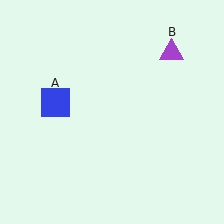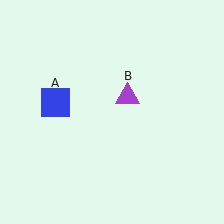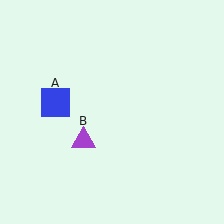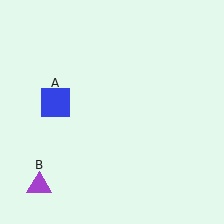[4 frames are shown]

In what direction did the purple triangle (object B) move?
The purple triangle (object B) moved down and to the left.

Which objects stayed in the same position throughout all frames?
Blue square (object A) remained stationary.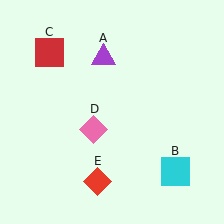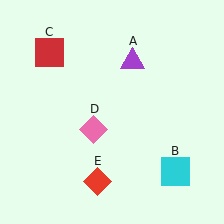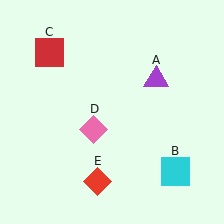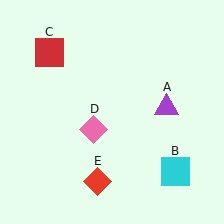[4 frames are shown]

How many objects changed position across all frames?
1 object changed position: purple triangle (object A).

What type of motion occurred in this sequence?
The purple triangle (object A) rotated clockwise around the center of the scene.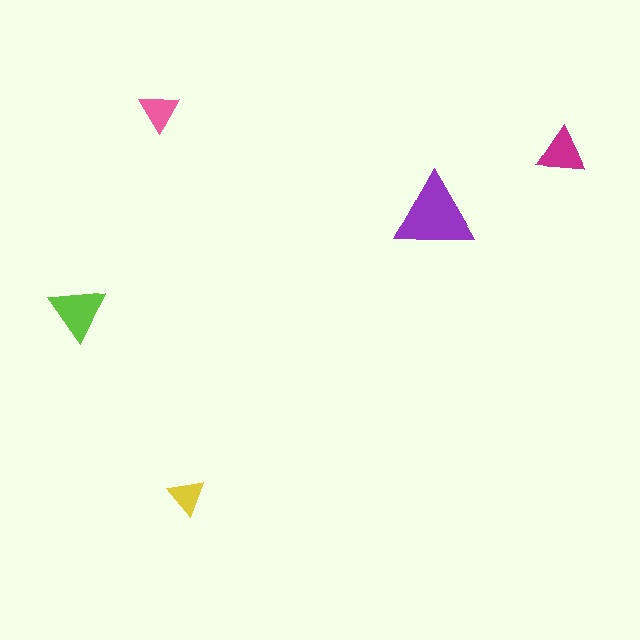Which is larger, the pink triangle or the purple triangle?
The purple one.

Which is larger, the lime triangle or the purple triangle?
The purple one.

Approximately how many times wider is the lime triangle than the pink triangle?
About 1.5 times wider.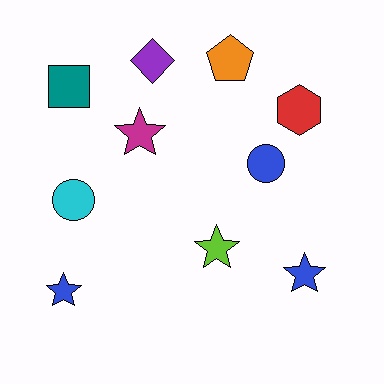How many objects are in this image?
There are 10 objects.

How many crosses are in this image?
There are no crosses.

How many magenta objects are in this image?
There is 1 magenta object.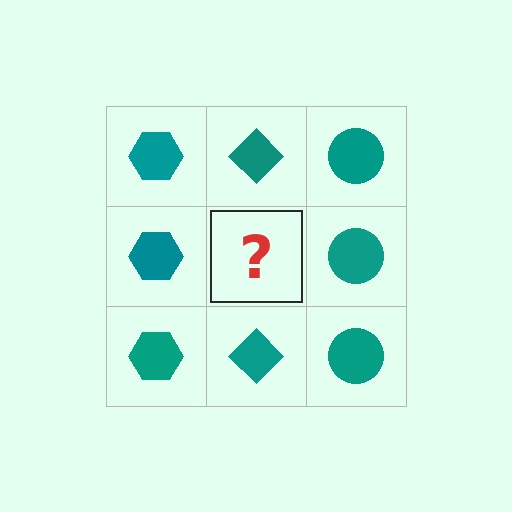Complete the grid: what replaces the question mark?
The question mark should be replaced with a teal diamond.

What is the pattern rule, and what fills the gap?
The rule is that each column has a consistent shape. The gap should be filled with a teal diamond.